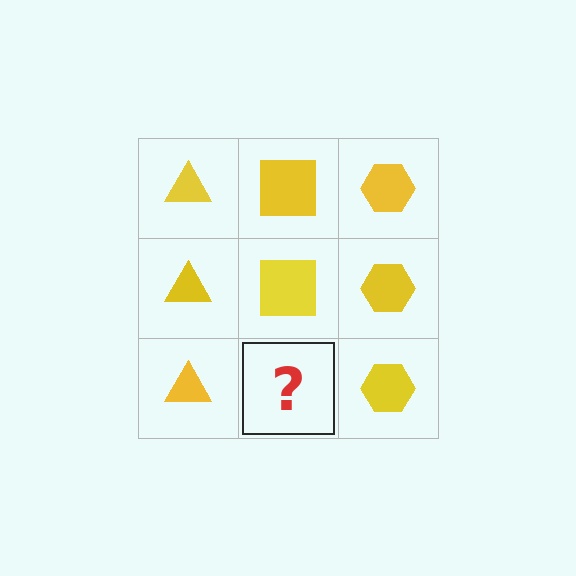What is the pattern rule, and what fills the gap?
The rule is that each column has a consistent shape. The gap should be filled with a yellow square.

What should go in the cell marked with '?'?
The missing cell should contain a yellow square.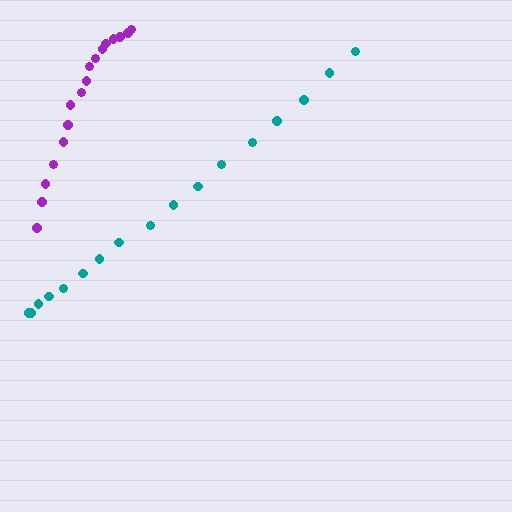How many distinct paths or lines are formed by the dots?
There are 2 distinct paths.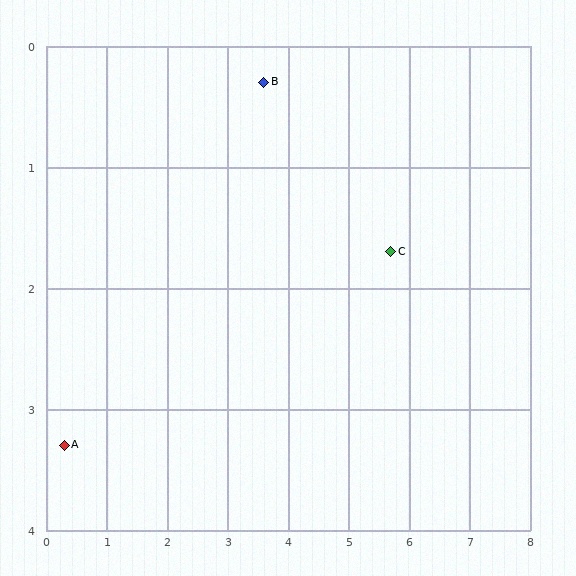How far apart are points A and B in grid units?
Points A and B are about 4.5 grid units apart.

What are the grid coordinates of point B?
Point B is at approximately (3.6, 0.3).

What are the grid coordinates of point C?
Point C is at approximately (5.7, 1.7).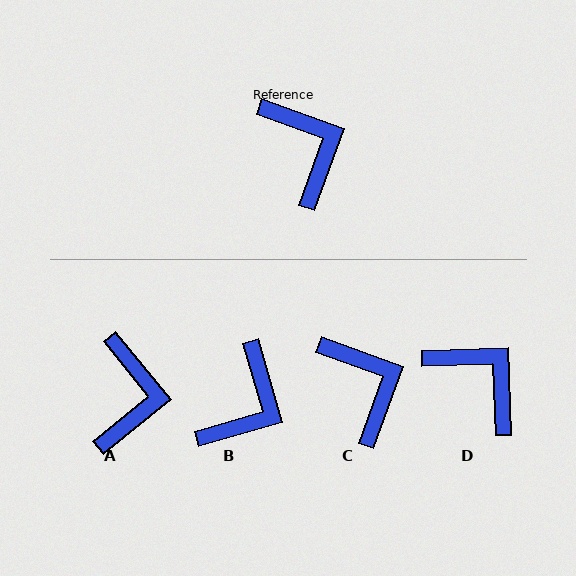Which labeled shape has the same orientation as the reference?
C.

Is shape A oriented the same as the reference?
No, it is off by about 31 degrees.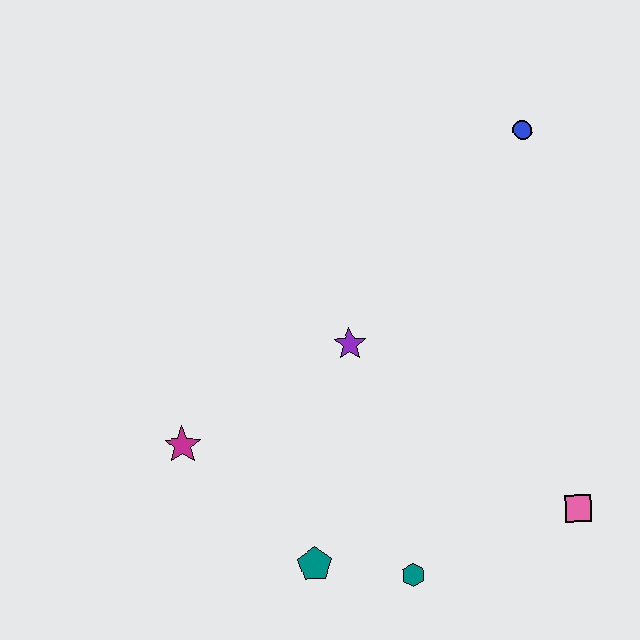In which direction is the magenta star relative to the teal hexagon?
The magenta star is to the left of the teal hexagon.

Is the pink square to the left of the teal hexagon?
No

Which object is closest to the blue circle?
The purple star is closest to the blue circle.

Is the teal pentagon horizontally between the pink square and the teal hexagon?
No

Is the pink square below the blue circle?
Yes